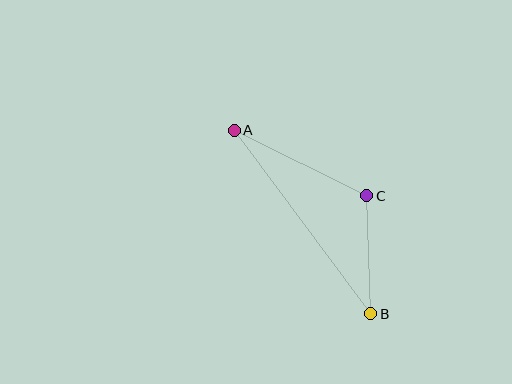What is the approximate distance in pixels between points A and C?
The distance between A and C is approximately 148 pixels.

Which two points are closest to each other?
Points B and C are closest to each other.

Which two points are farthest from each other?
Points A and B are farthest from each other.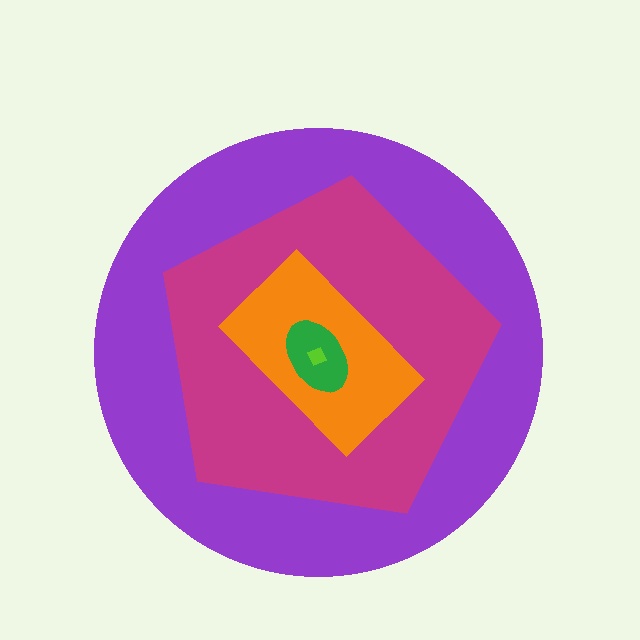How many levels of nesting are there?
5.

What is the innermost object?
The lime diamond.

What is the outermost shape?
The purple circle.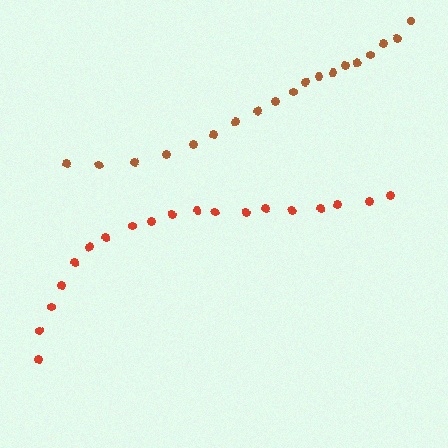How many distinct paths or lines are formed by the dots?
There are 2 distinct paths.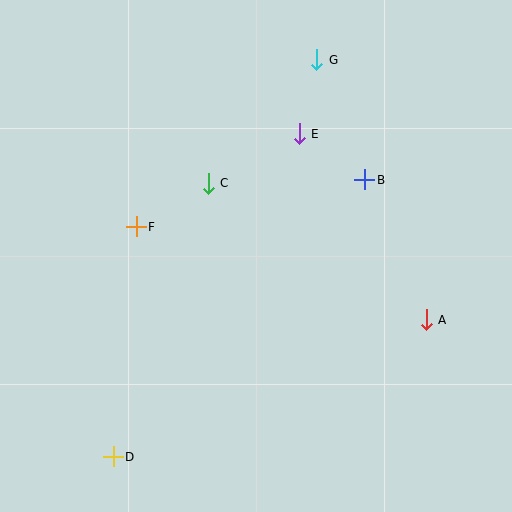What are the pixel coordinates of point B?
Point B is at (365, 180).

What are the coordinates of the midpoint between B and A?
The midpoint between B and A is at (395, 250).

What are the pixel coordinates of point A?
Point A is at (426, 320).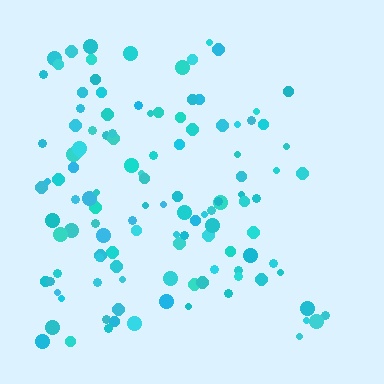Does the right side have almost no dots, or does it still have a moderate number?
Still a moderate number, just noticeably fewer than the left.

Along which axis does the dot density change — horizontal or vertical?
Horizontal.